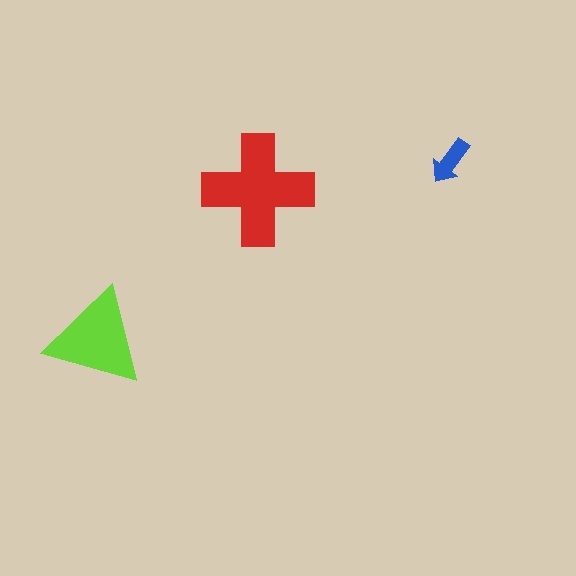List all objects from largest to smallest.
The red cross, the lime triangle, the blue arrow.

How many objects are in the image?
There are 3 objects in the image.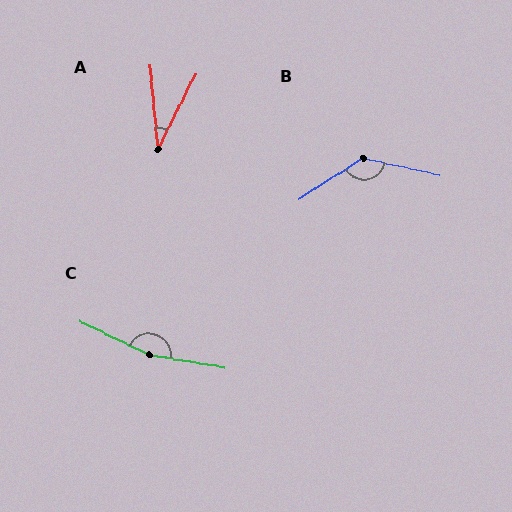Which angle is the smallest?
A, at approximately 32 degrees.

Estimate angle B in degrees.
Approximately 135 degrees.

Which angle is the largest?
C, at approximately 164 degrees.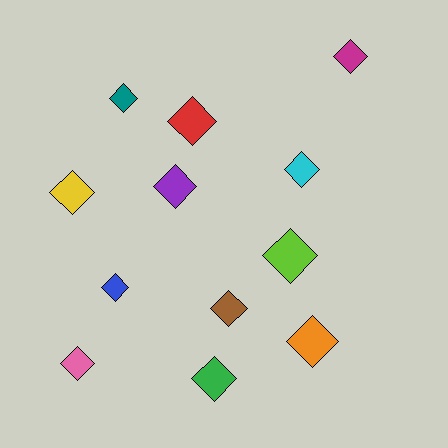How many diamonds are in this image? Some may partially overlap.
There are 12 diamonds.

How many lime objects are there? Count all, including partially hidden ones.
There is 1 lime object.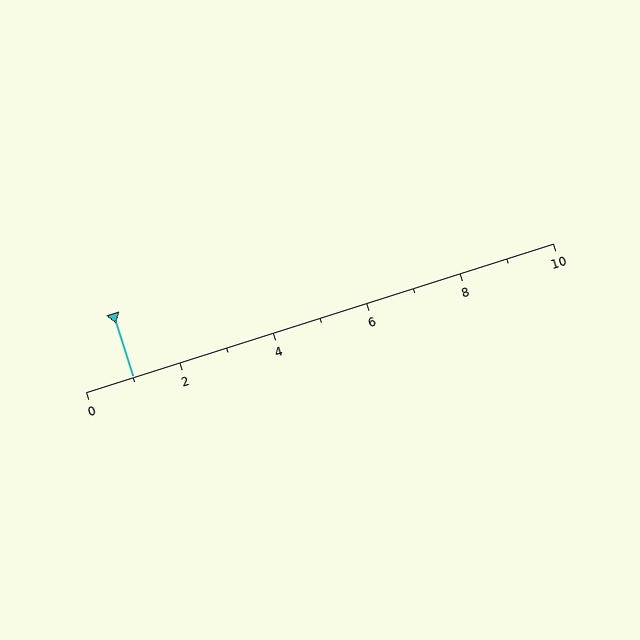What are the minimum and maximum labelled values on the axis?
The axis runs from 0 to 10.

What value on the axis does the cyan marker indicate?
The marker indicates approximately 1.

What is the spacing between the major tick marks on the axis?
The major ticks are spaced 2 apart.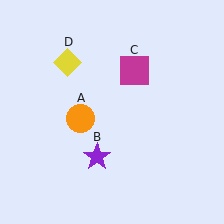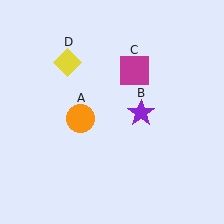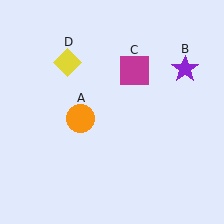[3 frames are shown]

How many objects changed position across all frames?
1 object changed position: purple star (object B).